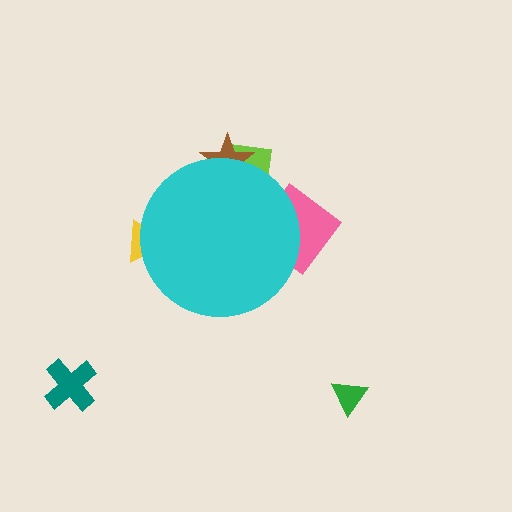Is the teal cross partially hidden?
No, the teal cross is fully visible.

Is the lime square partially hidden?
Yes, the lime square is partially hidden behind the cyan circle.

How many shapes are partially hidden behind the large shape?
4 shapes are partially hidden.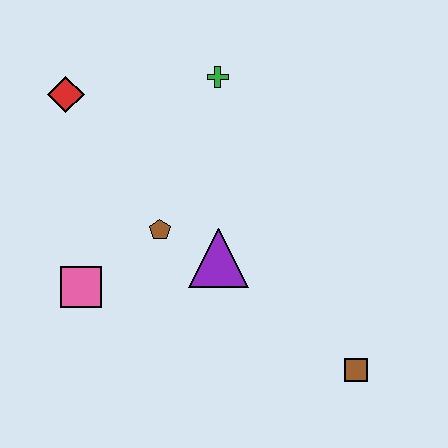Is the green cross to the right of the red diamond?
Yes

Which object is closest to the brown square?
The purple triangle is closest to the brown square.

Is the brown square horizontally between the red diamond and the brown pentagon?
No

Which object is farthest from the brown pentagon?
The brown square is farthest from the brown pentagon.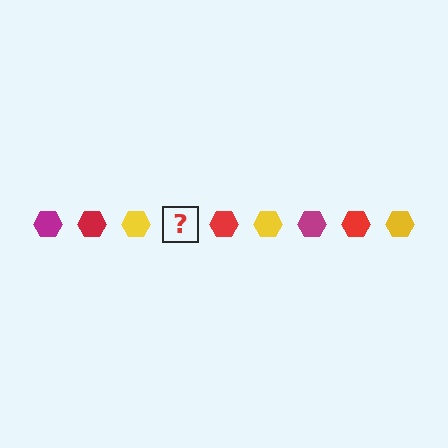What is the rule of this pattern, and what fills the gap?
The rule is that the pattern cycles through magenta, red, yellow hexagons. The gap should be filled with a magenta hexagon.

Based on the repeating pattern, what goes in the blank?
The blank should be a magenta hexagon.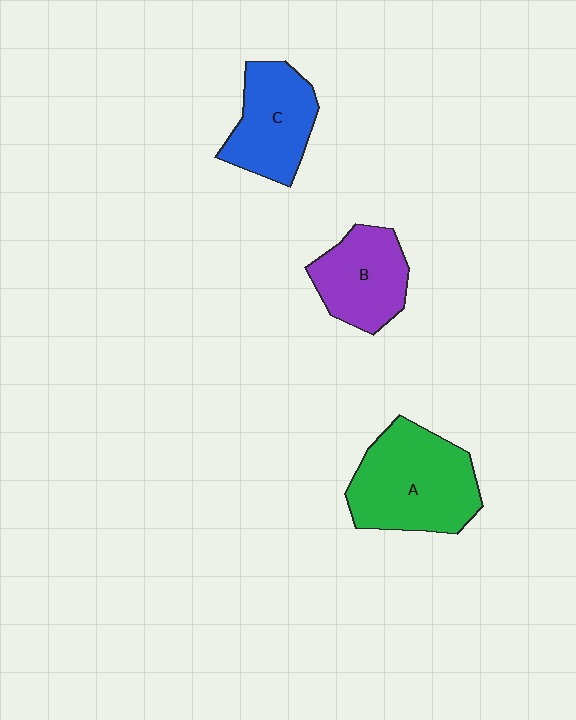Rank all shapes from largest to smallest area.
From largest to smallest: A (green), C (blue), B (purple).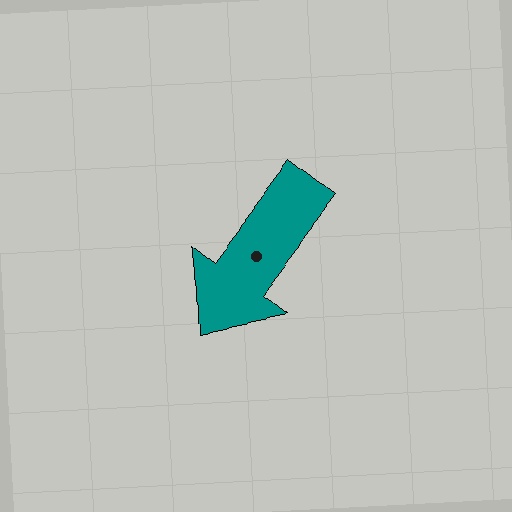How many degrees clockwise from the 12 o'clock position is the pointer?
Approximately 218 degrees.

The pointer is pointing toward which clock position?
Roughly 7 o'clock.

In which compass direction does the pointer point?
Southwest.